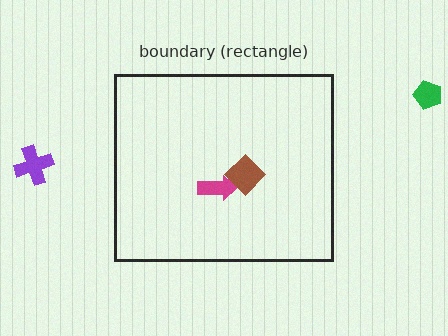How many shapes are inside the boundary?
2 inside, 2 outside.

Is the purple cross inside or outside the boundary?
Outside.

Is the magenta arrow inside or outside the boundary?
Inside.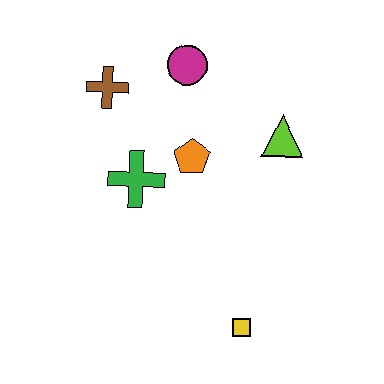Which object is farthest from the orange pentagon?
The yellow square is farthest from the orange pentagon.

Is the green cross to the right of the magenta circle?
No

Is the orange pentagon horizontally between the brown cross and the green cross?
No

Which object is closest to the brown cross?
The magenta circle is closest to the brown cross.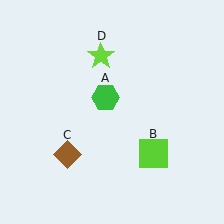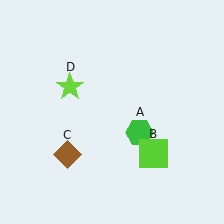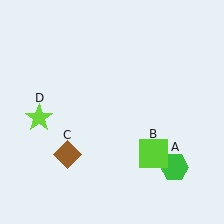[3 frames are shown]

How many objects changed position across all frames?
2 objects changed position: green hexagon (object A), lime star (object D).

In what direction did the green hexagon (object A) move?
The green hexagon (object A) moved down and to the right.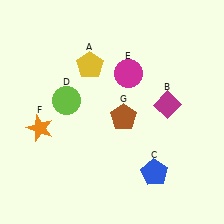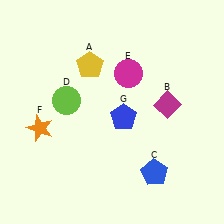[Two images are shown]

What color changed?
The pentagon (G) changed from brown in Image 1 to blue in Image 2.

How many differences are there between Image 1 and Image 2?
There is 1 difference between the two images.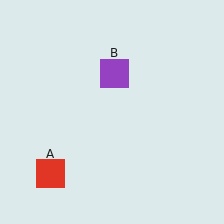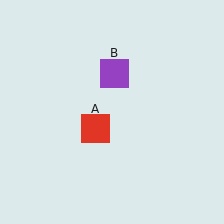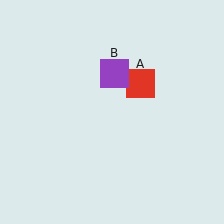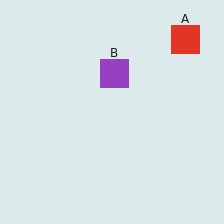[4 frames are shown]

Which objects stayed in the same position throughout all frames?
Purple square (object B) remained stationary.